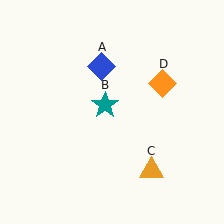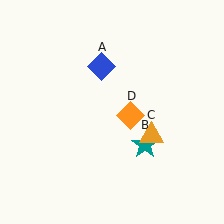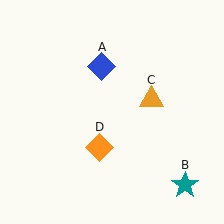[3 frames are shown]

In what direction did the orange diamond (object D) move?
The orange diamond (object D) moved down and to the left.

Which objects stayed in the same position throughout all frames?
Blue diamond (object A) remained stationary.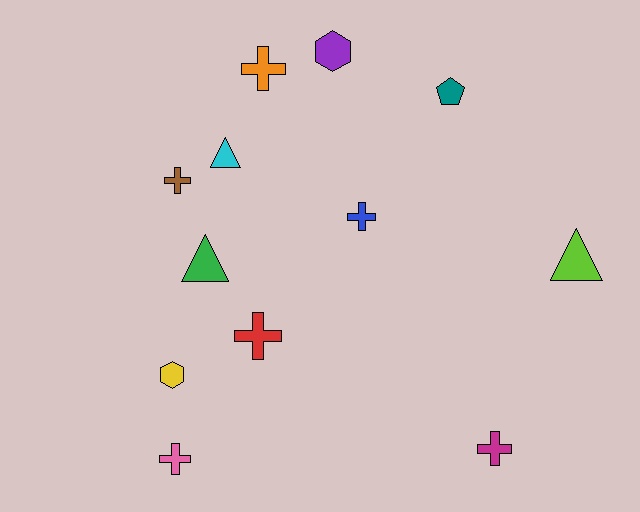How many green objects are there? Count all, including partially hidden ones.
There is 1 green object.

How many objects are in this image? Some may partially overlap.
There are 12 objects.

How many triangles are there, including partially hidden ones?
There are 3 triangles.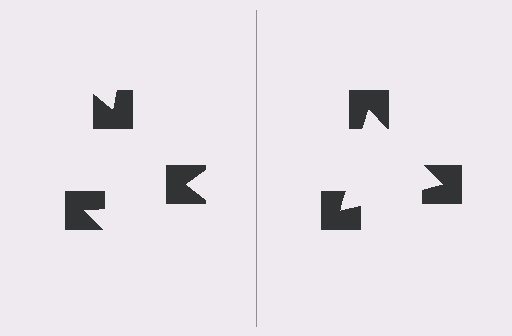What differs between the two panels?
The notched squares are positioned identically on both sides; only the wedge orientations differ. On the right they align to a triangle; on the left they are misaligned.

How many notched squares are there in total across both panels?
6 — 3 on each side.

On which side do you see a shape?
An illusory triangle appears on the right side. On the left side the wedge cuts are rotated, so no coherent shape forms.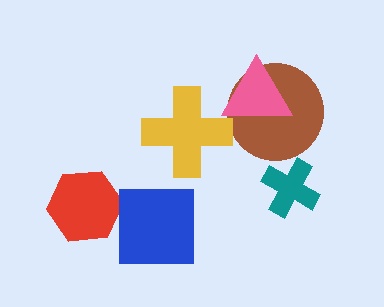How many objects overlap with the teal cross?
0 objects overlap with the teal cross.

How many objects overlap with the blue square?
0 objects overlap with the blue square.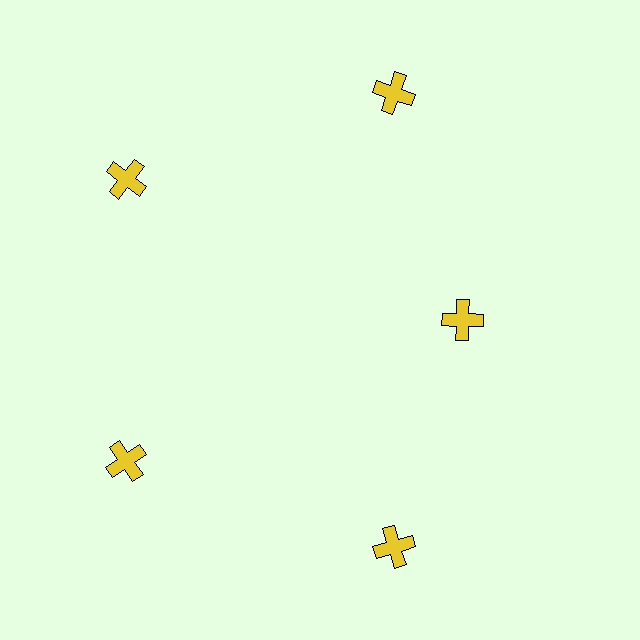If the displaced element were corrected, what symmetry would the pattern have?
It would have 5-fold rotational symmetry — the pattern would map onto itself every 72 degrees.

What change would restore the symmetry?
The symmetry would be restored by moving it outward, back onto the ring so that all 5 crosses sit at equal angles and equal distance from the center.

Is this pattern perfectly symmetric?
No. The 5 yellow crosses are arranged in a ring, but one element near the 3 o'clock position is pulled inward toward the center, breaking the 5-fold rotational symmetry.